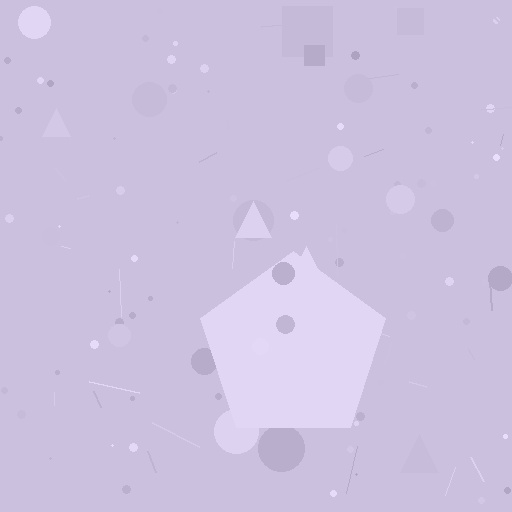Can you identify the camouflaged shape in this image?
The camouflaged shape is a pentagon.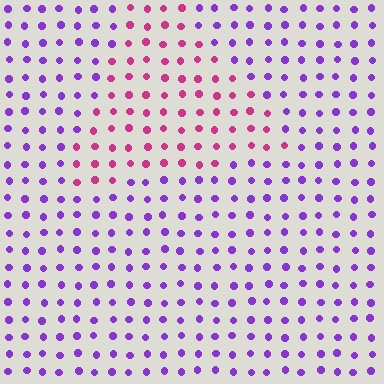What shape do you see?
I see a triangle.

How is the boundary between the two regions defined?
The boundary is defined purely by a slight shift in hue (about 53 degrees). Spacing, size, and orientation are identical on both sides.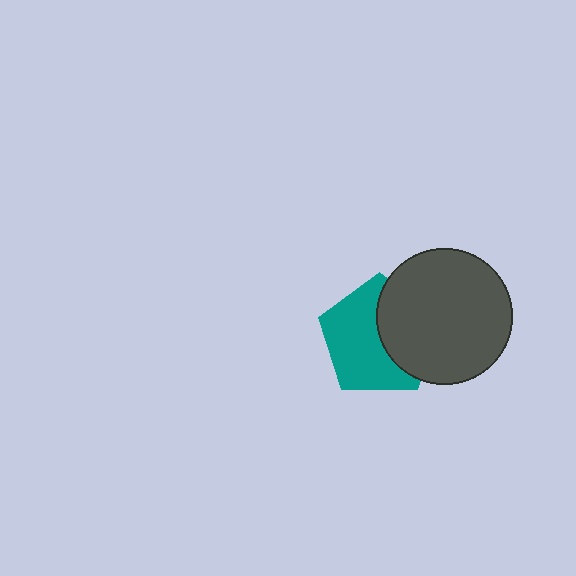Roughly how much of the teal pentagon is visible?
About half of it is visible (roughly 59%).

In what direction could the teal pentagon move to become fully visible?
The teal pentagon could move left. That would shift it out from behind the dark gray circle entirely.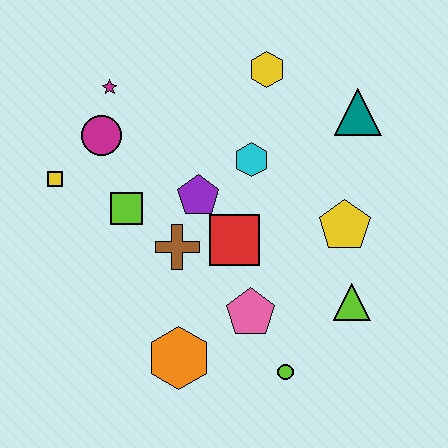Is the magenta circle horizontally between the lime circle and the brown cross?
No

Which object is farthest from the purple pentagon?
The lime circle is farthest from the purple pentagon.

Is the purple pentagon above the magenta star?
No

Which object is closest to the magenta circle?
The magenta star is closest to the magenta circle.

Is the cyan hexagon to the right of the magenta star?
Yes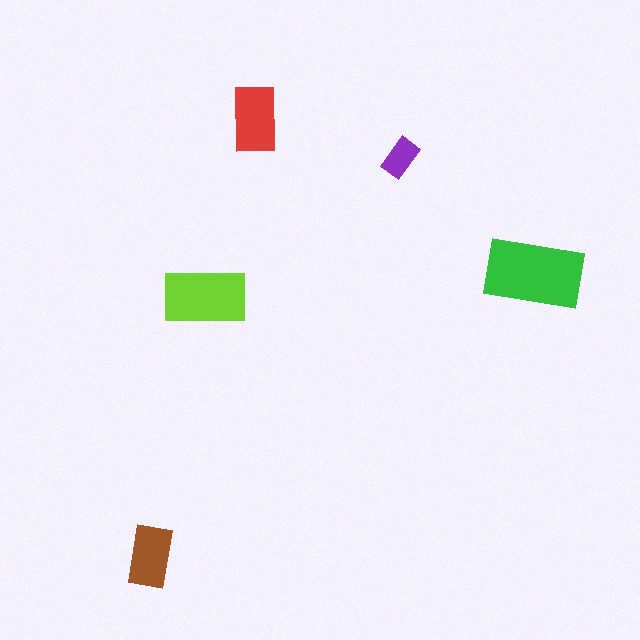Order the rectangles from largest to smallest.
the green one, the lime one, the red one, the brown one, the purple one.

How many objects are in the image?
There are 5 objects in the image.